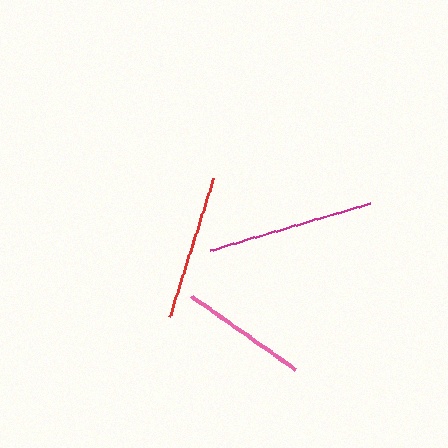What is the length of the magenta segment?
The magenta segment is approximately 167 pixels long.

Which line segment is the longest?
The magenta line is the longest at approximately 167 pixels.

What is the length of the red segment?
The red segment is approximately 145 pixels long.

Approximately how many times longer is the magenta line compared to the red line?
The magenta line is approximately 1.2 times the length of the red line.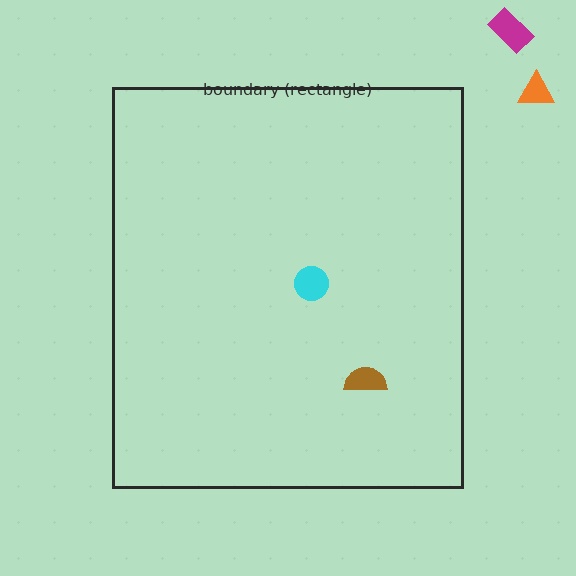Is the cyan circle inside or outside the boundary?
Inside.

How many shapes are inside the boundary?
2 inside, 2 outside.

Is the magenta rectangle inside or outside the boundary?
Outside.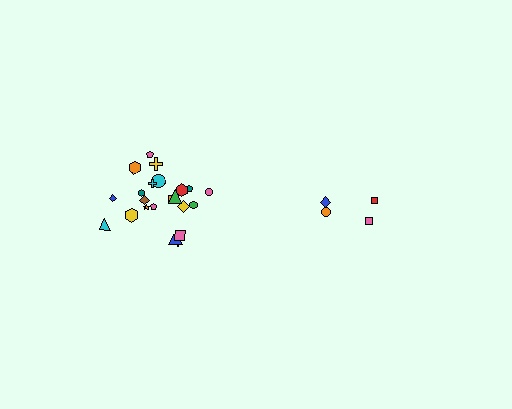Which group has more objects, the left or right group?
The left group.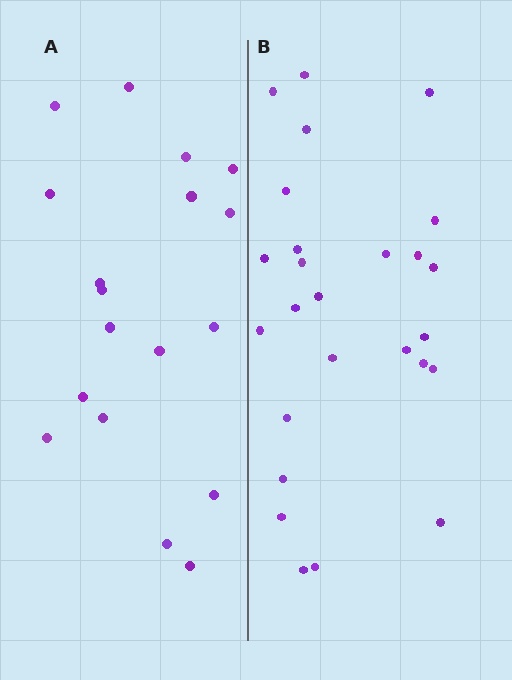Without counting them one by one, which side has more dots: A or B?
Region B (the right region) has more dots.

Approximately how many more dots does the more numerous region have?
Region B has roughly 8 or so more dots than region A.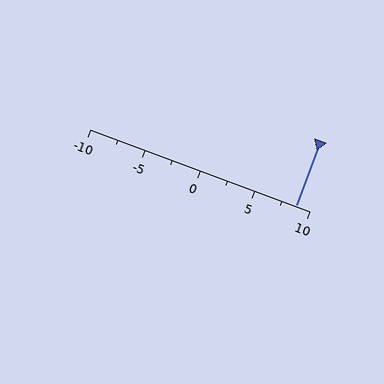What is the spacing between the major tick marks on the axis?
The major ticks are spaced 5 apart.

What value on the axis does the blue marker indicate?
The marker indicates approximately 8.8.